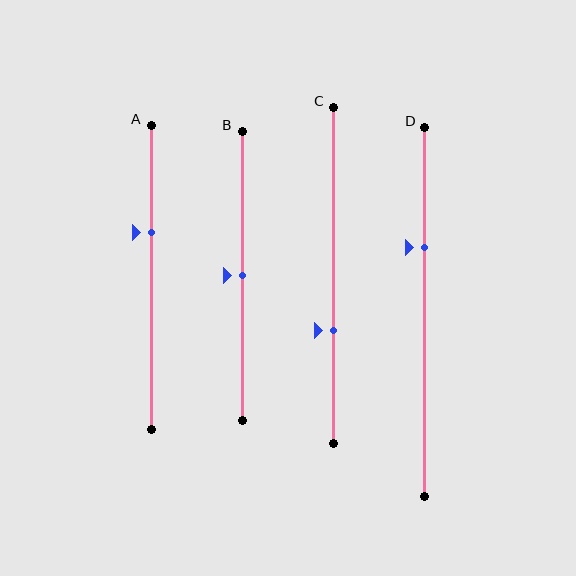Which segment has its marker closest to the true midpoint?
Segment B has its marker closest to the true midpoint.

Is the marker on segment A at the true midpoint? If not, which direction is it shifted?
No, the marker on segment A is shifted upward by about 15% of the segment length.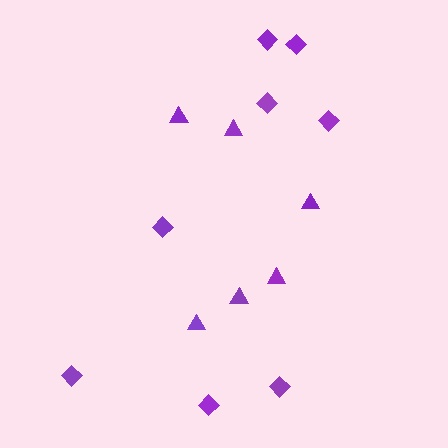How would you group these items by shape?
There are 2 groups: one group of triangles (6) and one group of diamonds (8).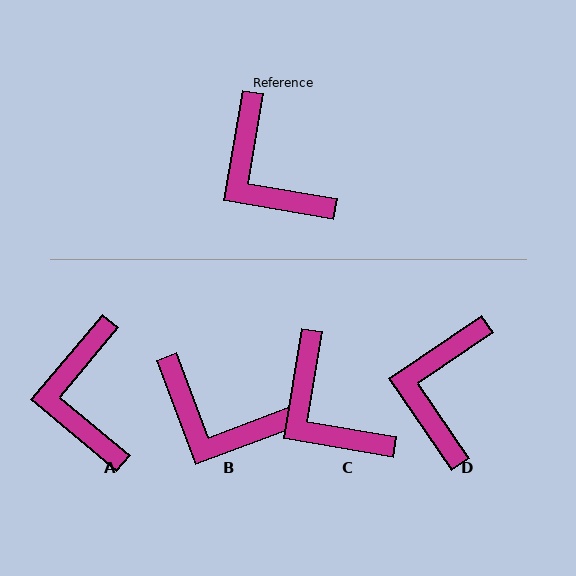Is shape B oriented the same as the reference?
No, it is off by about 30 degrees.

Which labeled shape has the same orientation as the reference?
C.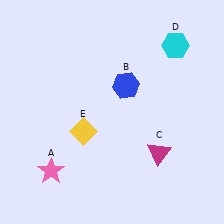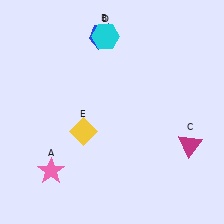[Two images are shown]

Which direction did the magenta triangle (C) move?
The magenta triangle (C) moved right.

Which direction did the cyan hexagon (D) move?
The cyan hexagon (D) moved left.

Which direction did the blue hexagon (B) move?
The blue hexagon (B) moved up.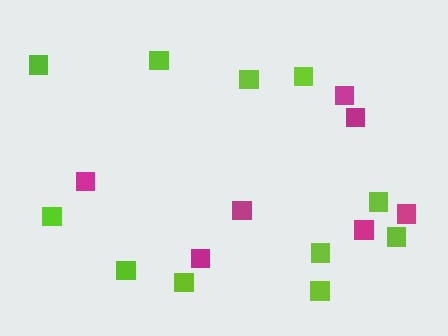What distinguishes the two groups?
There are 2 groups: one group of magenta squares (7) and one group of lime squares (11).